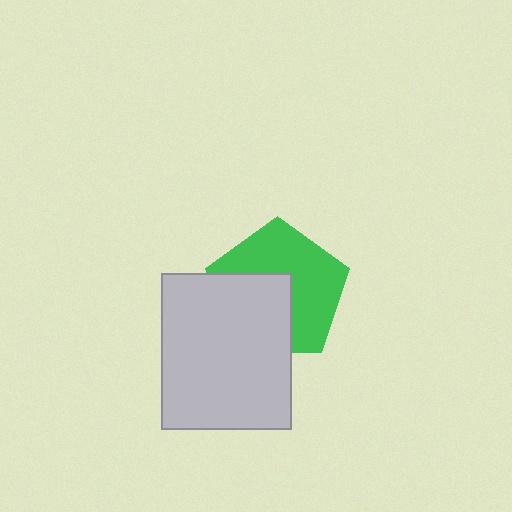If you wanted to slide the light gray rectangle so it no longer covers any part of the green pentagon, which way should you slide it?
Slide it toward the lower-left — that is the most direct way to separate the two shapes.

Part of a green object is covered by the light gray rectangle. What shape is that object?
It is a pentagon.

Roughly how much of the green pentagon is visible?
About half of it is visible (roughly 58%).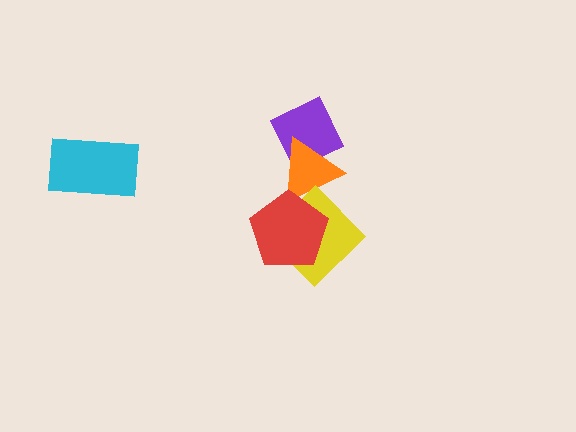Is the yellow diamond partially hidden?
Yes, it is partially covered by another shape.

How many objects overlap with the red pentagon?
2 objects overlap with the red pentagon.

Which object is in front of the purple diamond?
The orange triangle is in front of the purple diamond.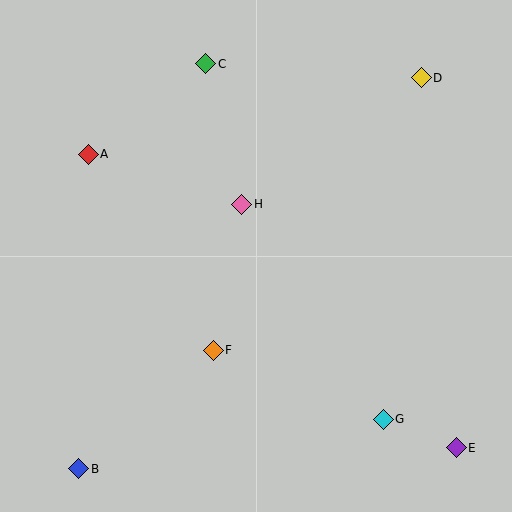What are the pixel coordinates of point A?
Point A is at (88, 154).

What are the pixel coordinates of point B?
Point B is at (79, 469).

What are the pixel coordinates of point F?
Point F is at (213, 350).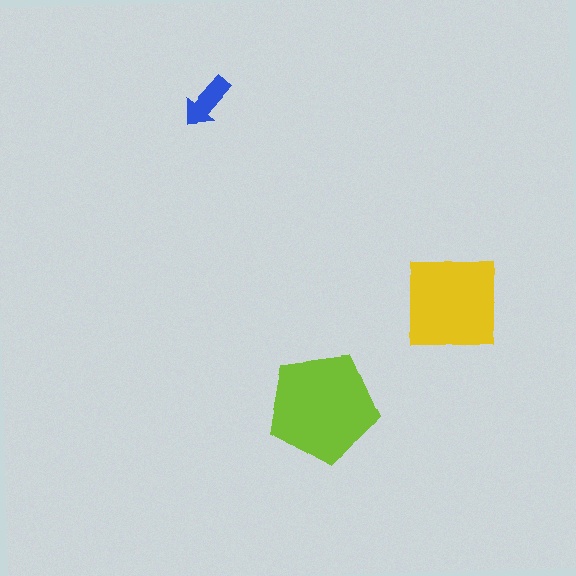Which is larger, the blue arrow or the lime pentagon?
The lime pentagon.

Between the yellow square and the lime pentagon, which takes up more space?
The lime pentagon.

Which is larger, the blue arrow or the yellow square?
The yellow square.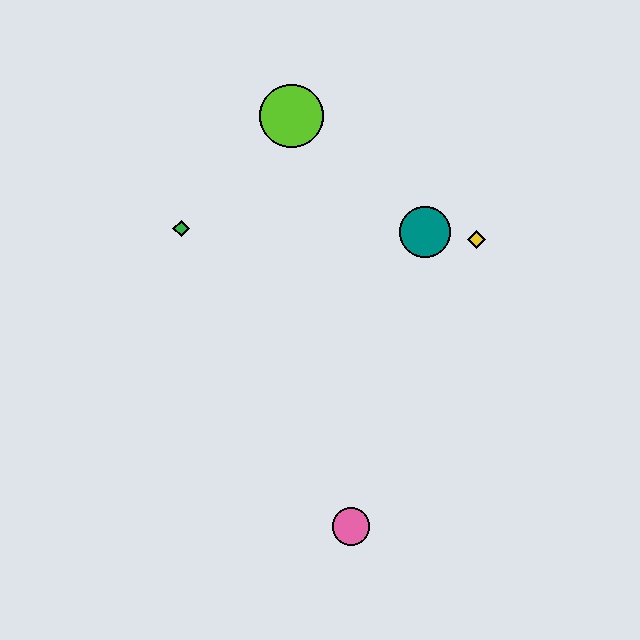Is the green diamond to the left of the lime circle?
Yes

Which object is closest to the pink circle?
The teal circle is closest to the pink circle.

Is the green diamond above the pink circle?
Yes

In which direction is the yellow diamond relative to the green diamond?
The yellow diamond is to the right of the green diamond.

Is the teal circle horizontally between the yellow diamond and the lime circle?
Yes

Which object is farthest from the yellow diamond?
The pink circle is farthest from the yellow diamond.